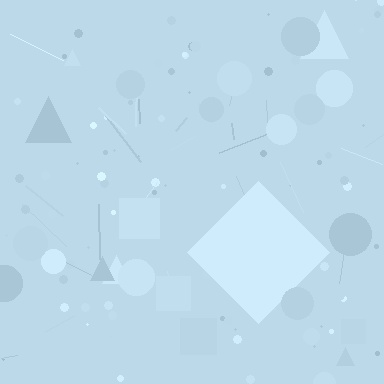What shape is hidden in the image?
A diamond is hidden in the image.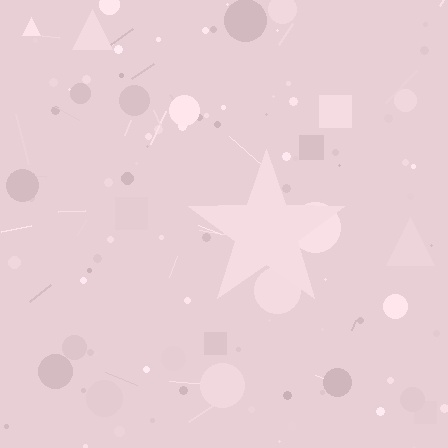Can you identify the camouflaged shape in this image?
The camouflaged shape is a star.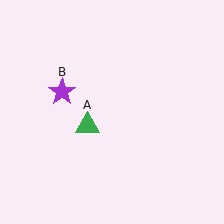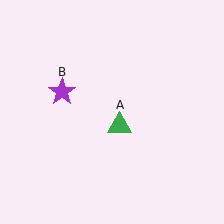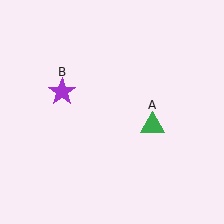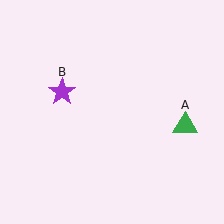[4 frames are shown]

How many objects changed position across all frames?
1 object changed position: green triangle (object A).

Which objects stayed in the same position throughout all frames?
Purple star (object B) remained stationary.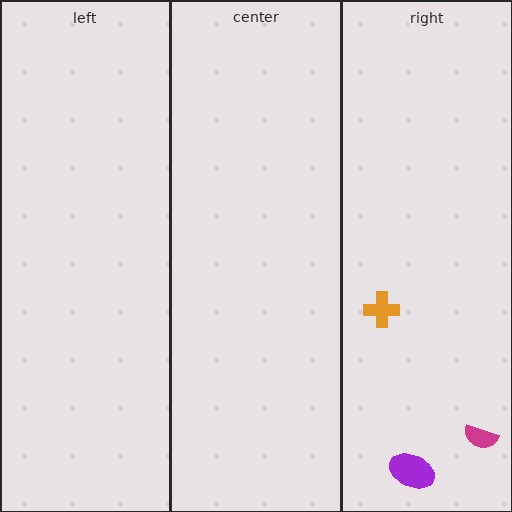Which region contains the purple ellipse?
The right region.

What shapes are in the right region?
The purple ellipse, the orange cross, the magenta semicircle.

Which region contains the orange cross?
The right region.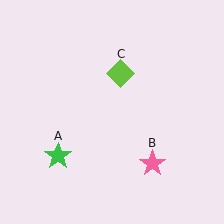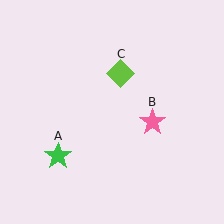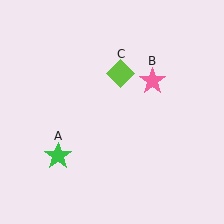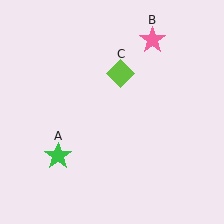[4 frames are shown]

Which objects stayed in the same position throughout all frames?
Green star (object A) and lime diamond (object C) remained stationary.